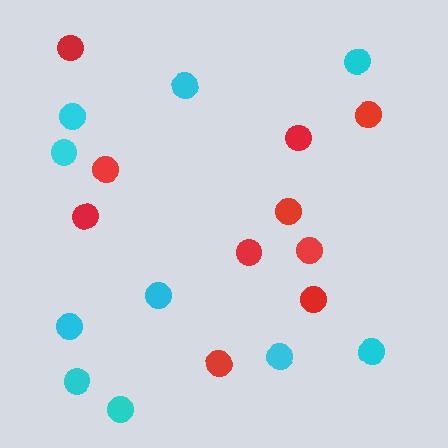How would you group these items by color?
There are 2 groups: one group of red circles (10) and one group of cyan circles (10).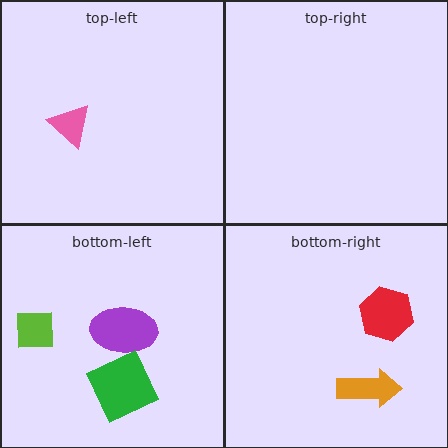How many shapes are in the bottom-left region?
3.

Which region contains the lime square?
The bottom-left region.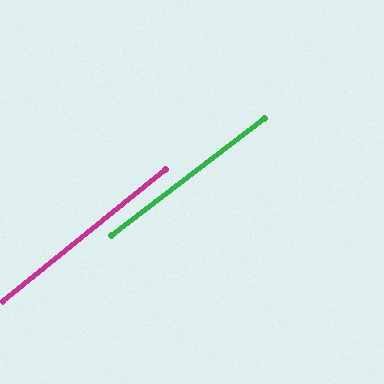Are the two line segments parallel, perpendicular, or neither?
Parallel — their directions differ by only 1.6°.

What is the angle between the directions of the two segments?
Approximately 2 degrees.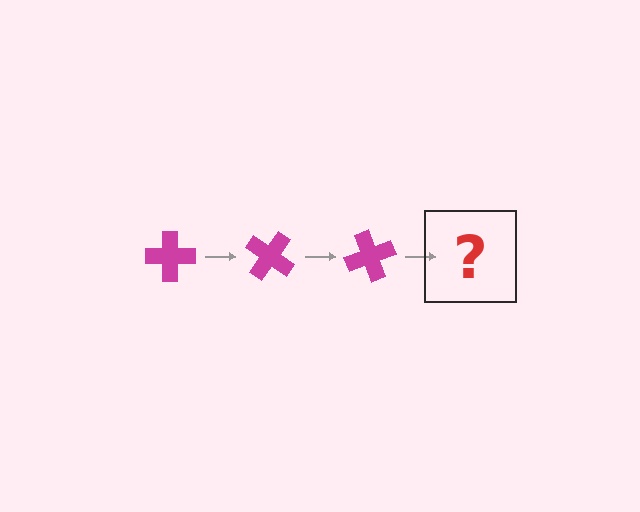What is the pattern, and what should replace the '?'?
The pattern is that the cross rotates 35 degrees each step. The '?' should be a magenta cross rotated 105 degrees.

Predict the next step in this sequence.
The next step is a magenta cross rotated 105 degrees.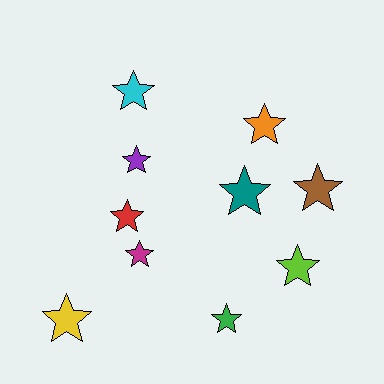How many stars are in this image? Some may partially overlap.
There are 10 stars.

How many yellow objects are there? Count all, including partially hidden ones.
There is 1 yellow object.